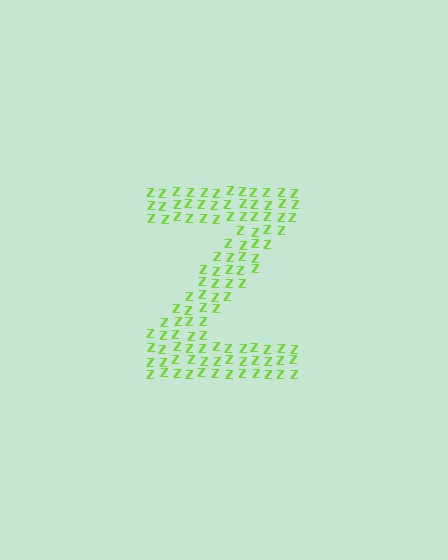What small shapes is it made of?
It is made of small letter Z's.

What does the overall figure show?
The overall figure shows the letter Z.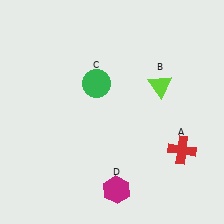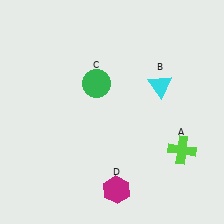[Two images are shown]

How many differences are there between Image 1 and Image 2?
There are 2 differences between the two images.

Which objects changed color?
A changed from red to lime. B changed from lime to cyan.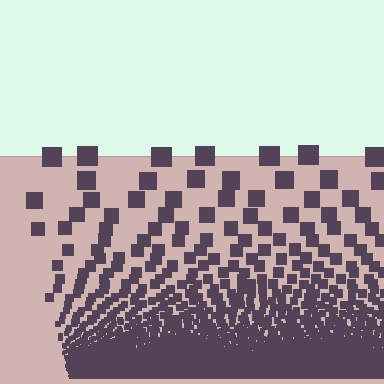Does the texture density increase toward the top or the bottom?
Density increases toward the bottom.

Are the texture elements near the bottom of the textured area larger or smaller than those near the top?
Smaller. The gradient is inverted — elements near the bottom are smaller and denser.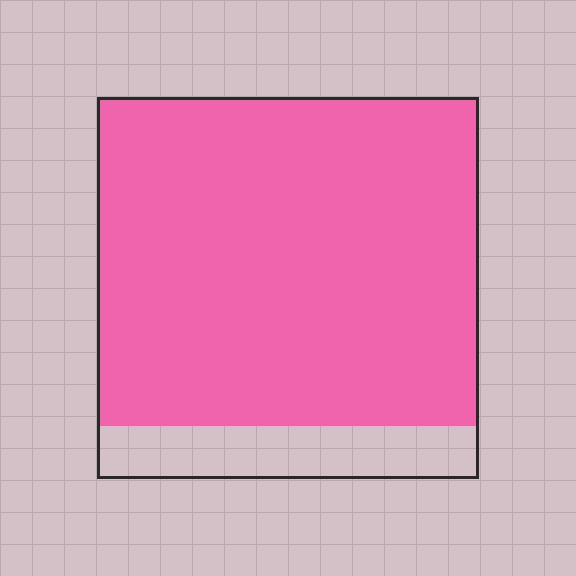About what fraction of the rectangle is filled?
About seven eighths (7/8).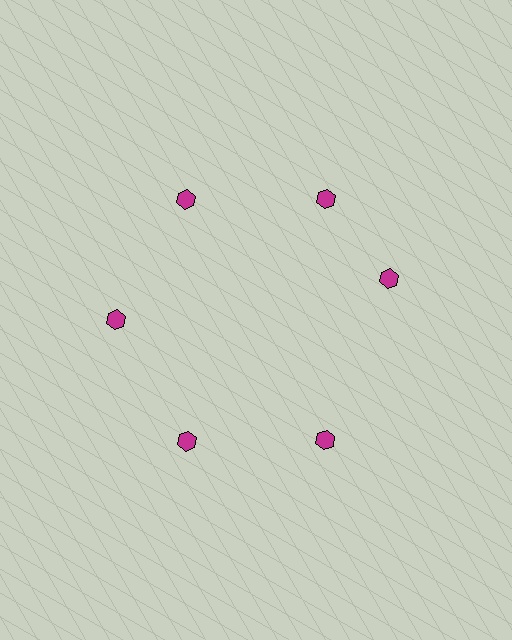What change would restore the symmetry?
The symmetry would be restored by rotating it back into even spacing with its neighbors so that all 6 hexagons sit at equal angles and equal distance from the center.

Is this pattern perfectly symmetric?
No. The 6 magenta hexagons are arranged in a ring, but one element near the 3 o'clock position is rotated out of alignment along the ring, breaking the 6-fold rotational symmetry.